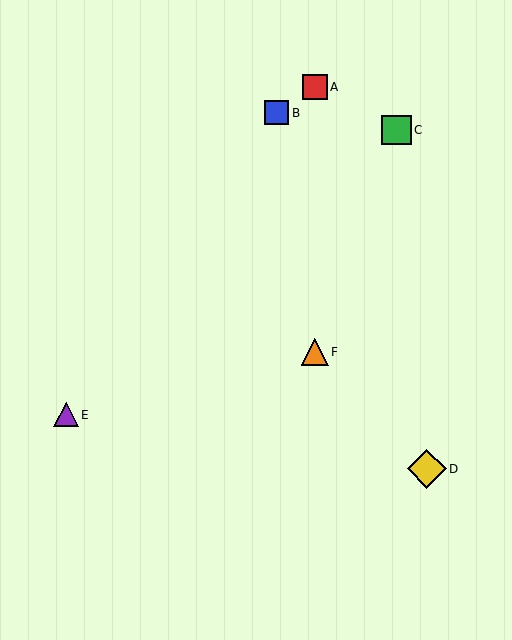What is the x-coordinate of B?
Object B is at x≈277.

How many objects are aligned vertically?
2 objects (A, F) are aligned vertically.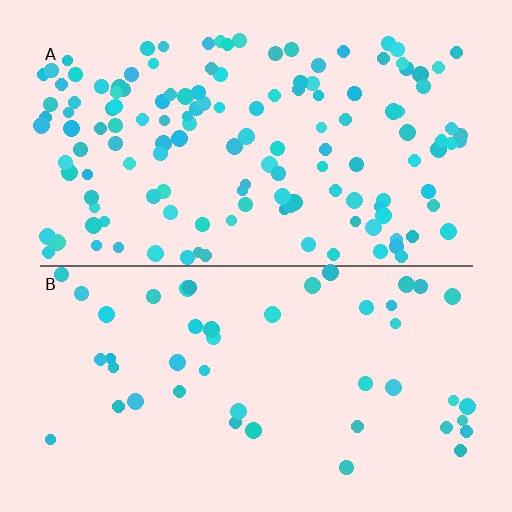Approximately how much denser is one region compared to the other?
Approximately 3.1× — region A over region B.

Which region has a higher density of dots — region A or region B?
A (the top).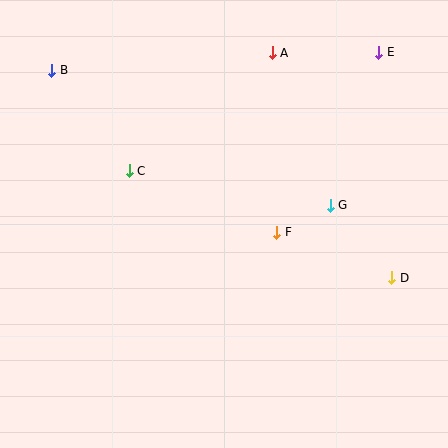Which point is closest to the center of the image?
Point F at (277, 232) is closest to the center.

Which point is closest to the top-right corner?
Point E is closest to the top-right corner.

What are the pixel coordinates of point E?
Point E is at (379, 52).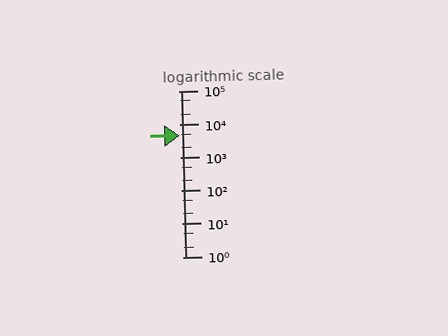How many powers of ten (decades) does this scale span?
The scale spans 5 decades, from 1 to 100000.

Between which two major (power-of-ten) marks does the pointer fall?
The pointer is between 1000 and 10000.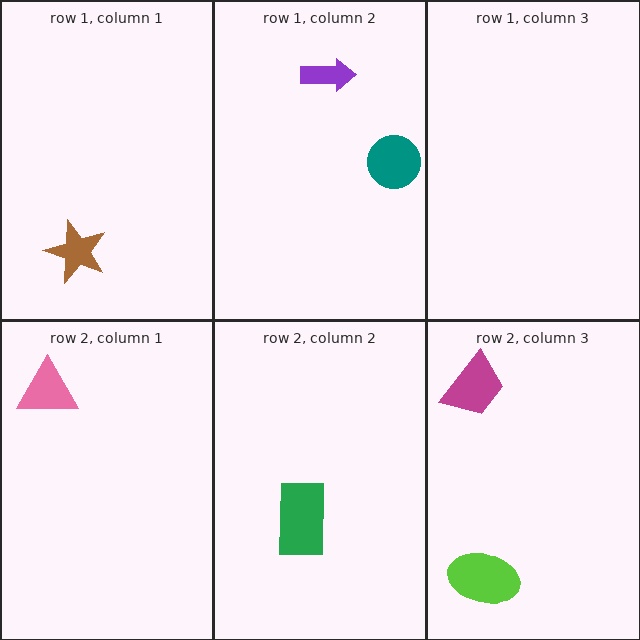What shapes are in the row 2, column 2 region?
The green rectangle.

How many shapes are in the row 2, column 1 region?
1.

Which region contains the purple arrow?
The row 1, column 2 region.